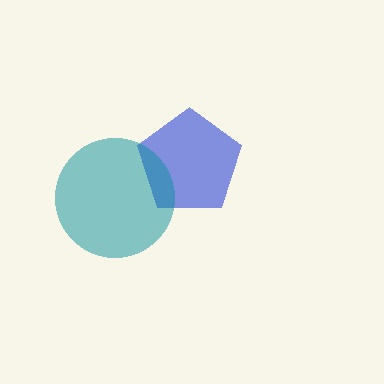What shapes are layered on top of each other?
The layered shapes are: a blue pentagon, a teal circle.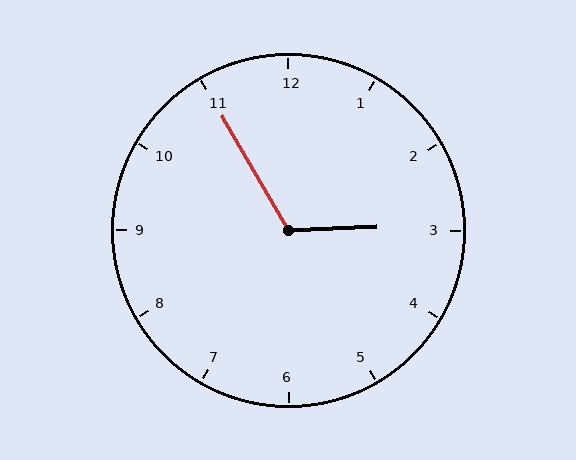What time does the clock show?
2:55.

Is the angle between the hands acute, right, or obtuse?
It is obtuse.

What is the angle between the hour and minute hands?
Approximately 118 degrees.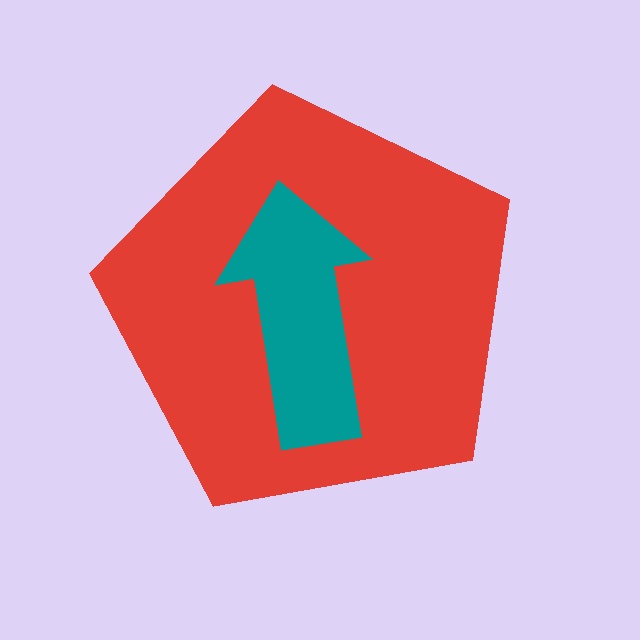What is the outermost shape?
The red pentagon.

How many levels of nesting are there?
2.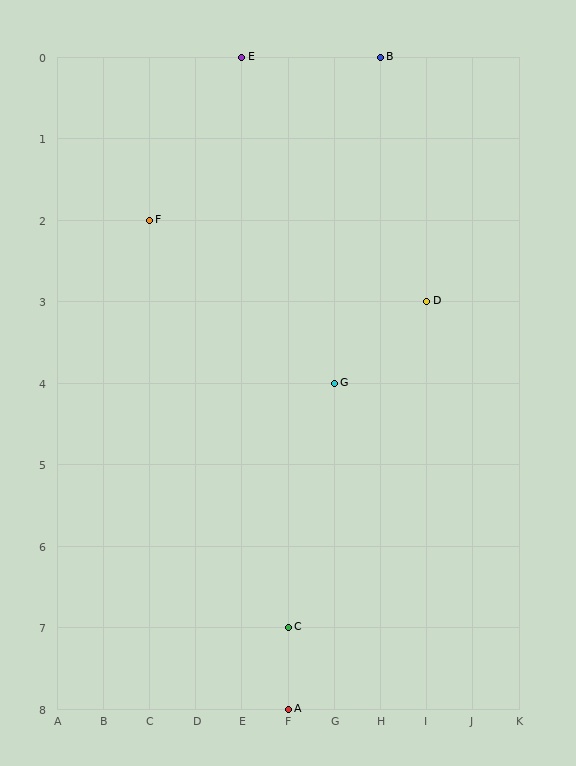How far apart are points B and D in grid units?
Points B and D are 1 column and 3 rows apart (about 3.2 grid units diagonally).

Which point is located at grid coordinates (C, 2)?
Point F is at (C, 2).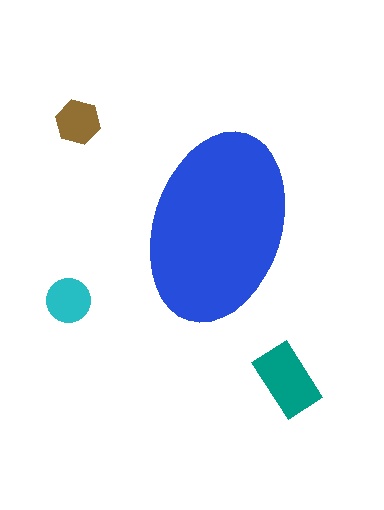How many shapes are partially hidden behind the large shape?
0 shapes are partially hidden.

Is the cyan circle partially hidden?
No, the cyan circle is fully visible.